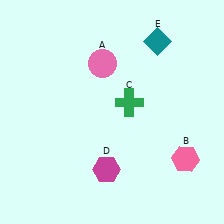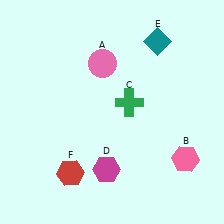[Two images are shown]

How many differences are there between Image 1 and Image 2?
There is 1 difference between the two images.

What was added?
A red hexagon (F) was added in Image 2.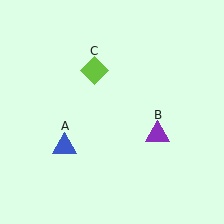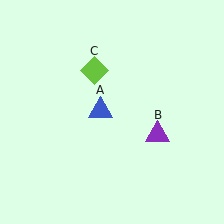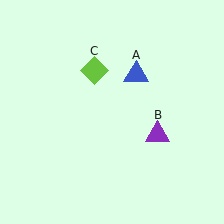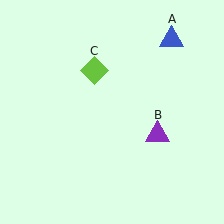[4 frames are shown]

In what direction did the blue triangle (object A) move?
The blue triangle (object A) moved up and to the right.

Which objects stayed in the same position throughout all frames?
Purple triangle (object B) and lime diamond (object C) remained stationary.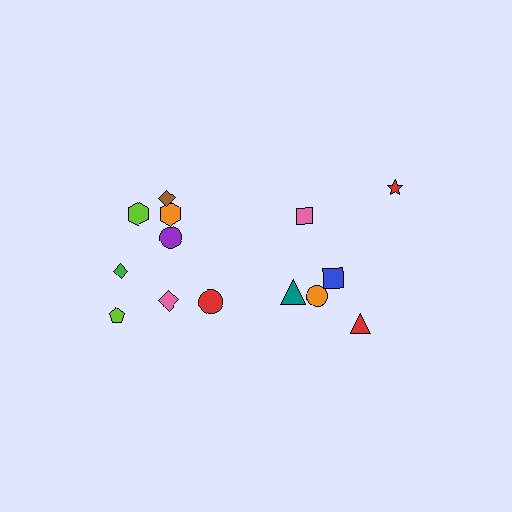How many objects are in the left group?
There are 8 objects.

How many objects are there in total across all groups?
There are 14 objects.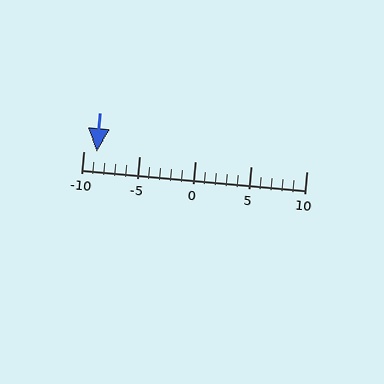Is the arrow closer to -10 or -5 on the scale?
The arrow is closer to -10.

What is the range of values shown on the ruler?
The ruler shows values from -10 to 10.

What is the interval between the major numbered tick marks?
The major tick marks are spaced 5 units apart.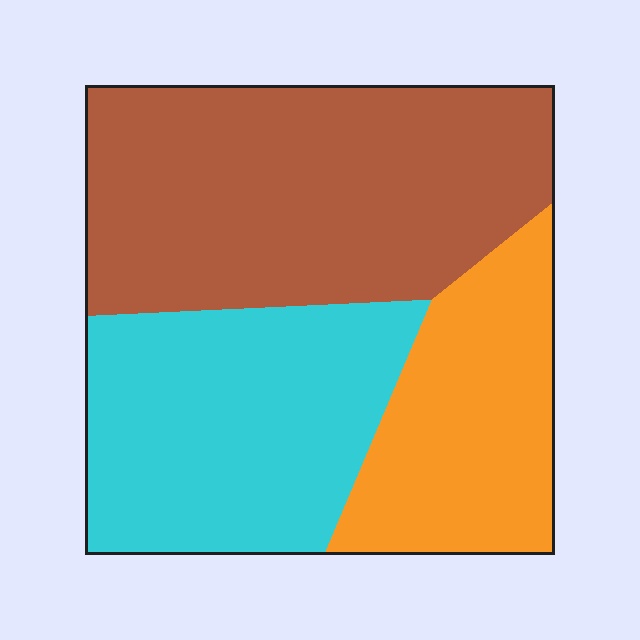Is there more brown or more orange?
Brown.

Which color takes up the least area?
Orange, at roughly 25%.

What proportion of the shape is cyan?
Cyan covers about 35% of the shape.